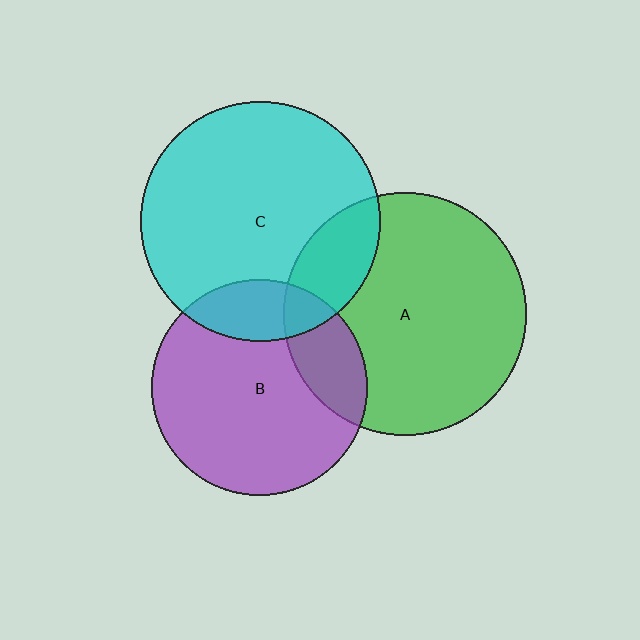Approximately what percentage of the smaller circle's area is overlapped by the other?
Approximately 20%.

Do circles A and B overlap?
Yes.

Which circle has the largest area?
Circle A (green).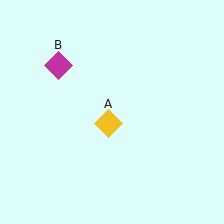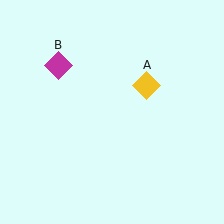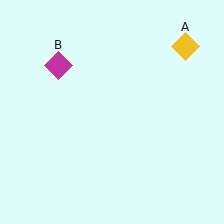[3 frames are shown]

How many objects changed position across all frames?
1 object changed position: yellow diamond (object A).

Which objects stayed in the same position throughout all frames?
Magenta diamond (object B) remained stationary.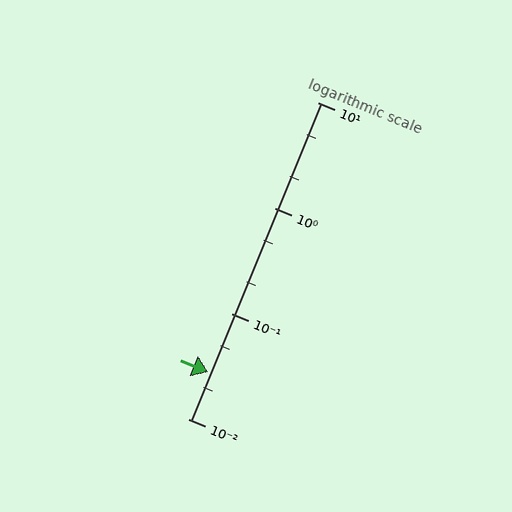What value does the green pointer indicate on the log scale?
The pointer indicates approximately 0.028.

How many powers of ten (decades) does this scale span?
The scale spans 3 decades, from 0.01 to 10.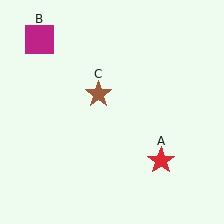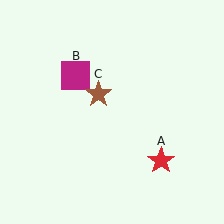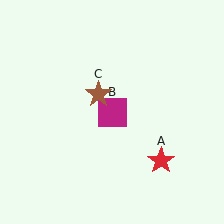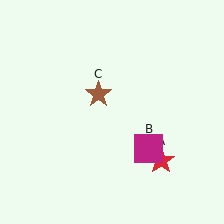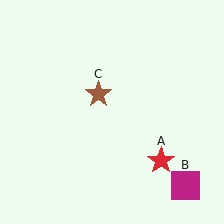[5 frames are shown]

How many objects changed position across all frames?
1 object changed position: magenta square (object B).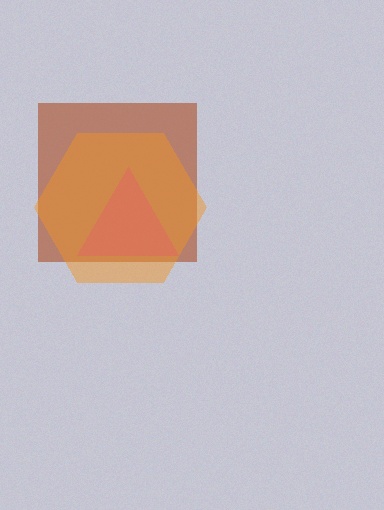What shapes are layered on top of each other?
The layered shapes are: a brown square, a magenta triangle, an orange hexagon.